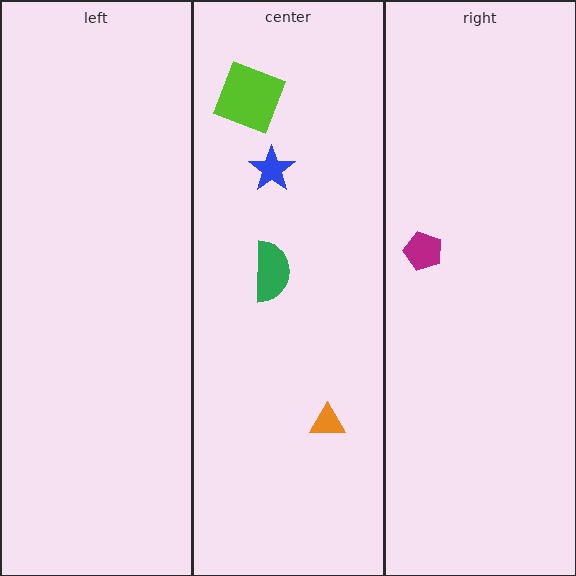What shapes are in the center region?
The blue star, the lime square, the orange triangle, the green semicircle.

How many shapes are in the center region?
4.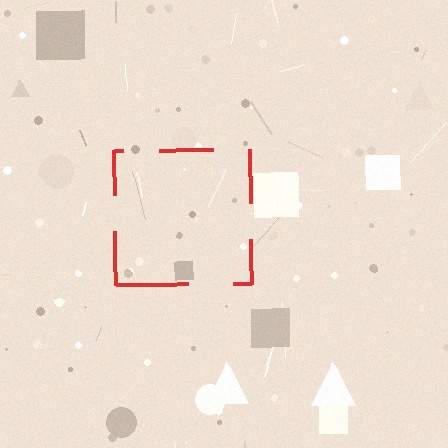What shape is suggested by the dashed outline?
The dashed outline suggests a square.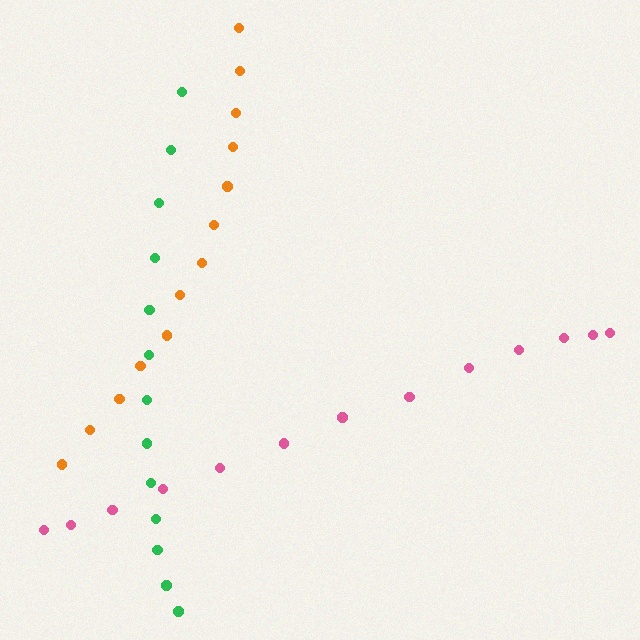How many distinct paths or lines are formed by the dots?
There are 3 distinct paths.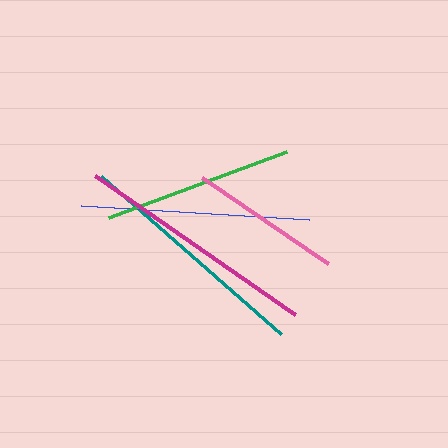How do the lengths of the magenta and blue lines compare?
The magenta and blue lines are approximately the same length.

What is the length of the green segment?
The green segment is approximately 189 pixels long.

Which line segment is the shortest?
The pink line is the shortest at approximately 153 pixels.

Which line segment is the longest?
The magenta line is the longest at approximately 243 pixels.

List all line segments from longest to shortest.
From longest to shortest: magenta, teal, blue, green, pink.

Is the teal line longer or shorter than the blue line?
The teal line is longer than the blue line.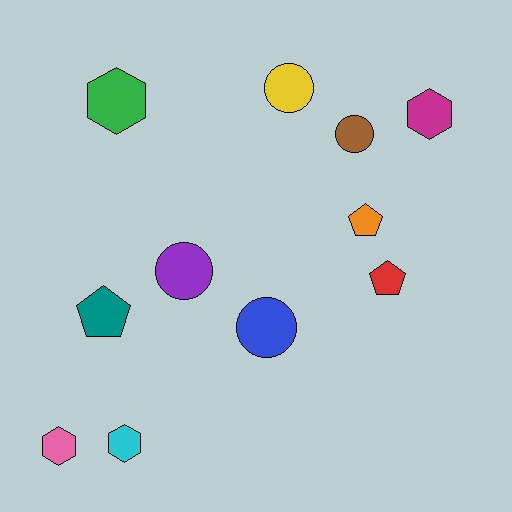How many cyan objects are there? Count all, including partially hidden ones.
There is 1 cyan object.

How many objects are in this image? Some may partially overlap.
There are 11 objects.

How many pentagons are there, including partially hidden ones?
There are 3 pentagons.